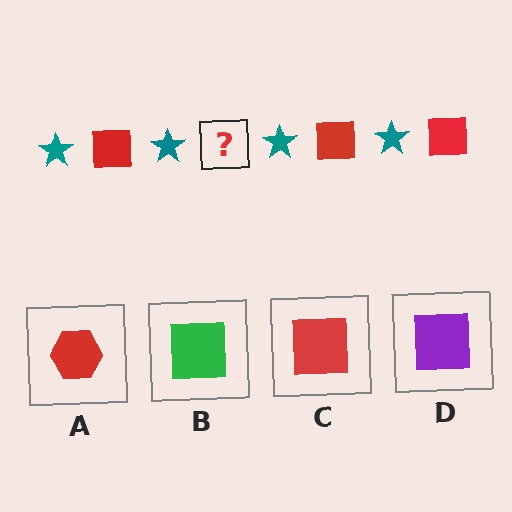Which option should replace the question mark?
Option C.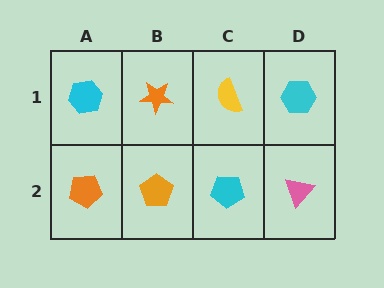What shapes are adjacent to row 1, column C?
A cyan pentagon (row 2, column C), an orange star (row 1, column B), a cyan hexagon (row 1, column D).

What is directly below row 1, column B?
An orange pentagon.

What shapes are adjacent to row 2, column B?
An orange star (row 1, column B), an orange pentagon (row 2, column A), a cyan pentagon (row 2, column C).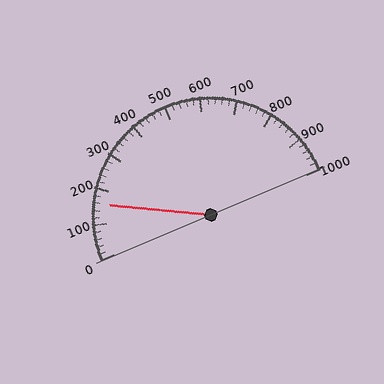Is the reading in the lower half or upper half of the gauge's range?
The reading is in the lower half of the range (0 to 1000).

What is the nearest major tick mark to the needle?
The nearest major tick mark is 200.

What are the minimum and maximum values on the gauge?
The gauge ranges from 0 to 1000.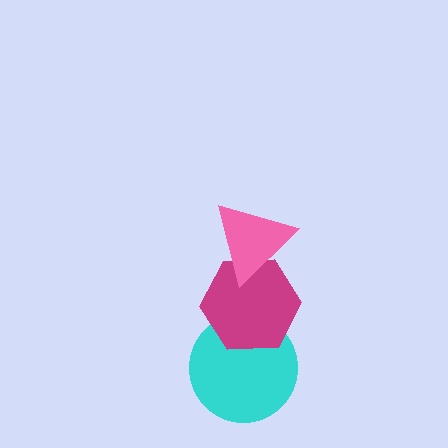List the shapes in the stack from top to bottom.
From top to bottom: the pink triangle, the magenta hexagon, the cyan circle.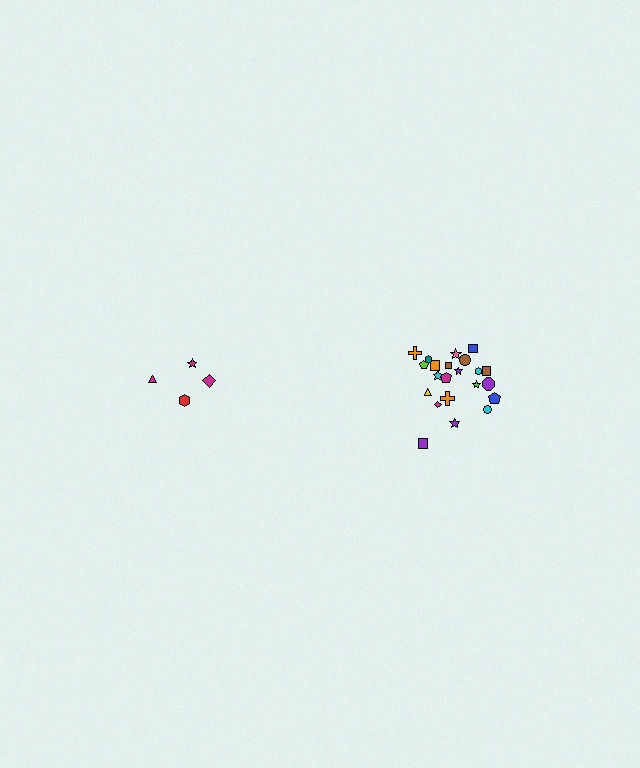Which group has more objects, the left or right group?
The right group.